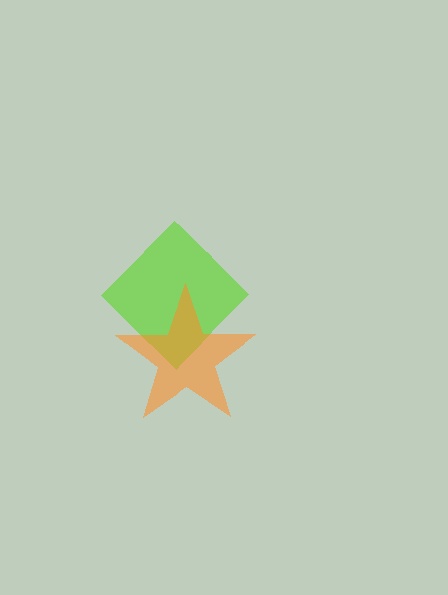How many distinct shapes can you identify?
There are 2 distinct shapes: a lime diamond, an orange star.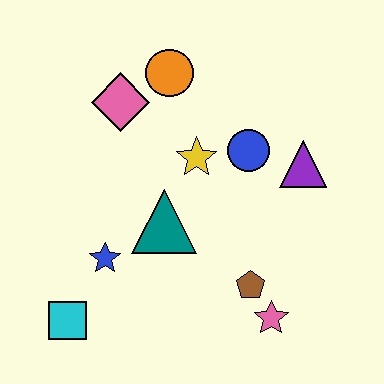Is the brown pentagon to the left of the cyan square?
No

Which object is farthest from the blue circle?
The cyan square is farthest from the blue circle.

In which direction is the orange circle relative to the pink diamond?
The orange circle is to the right of the pink diamond.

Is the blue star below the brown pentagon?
No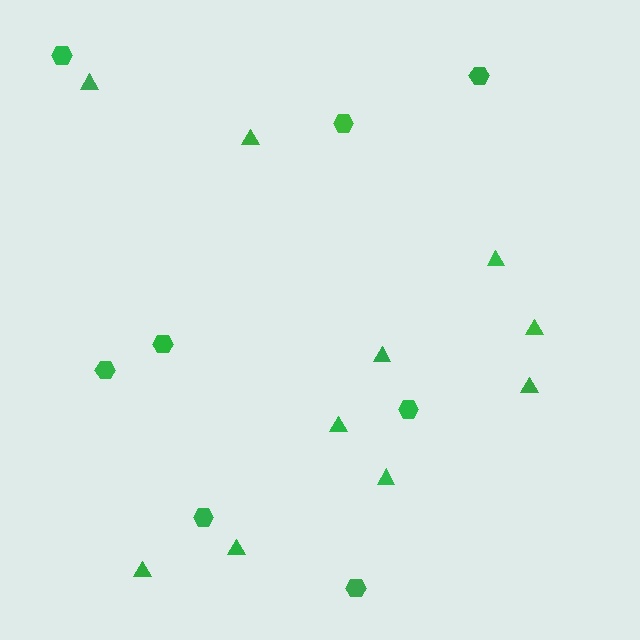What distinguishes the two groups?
There are 2 groups: one group of triangles (10) and one group of hexagons (8).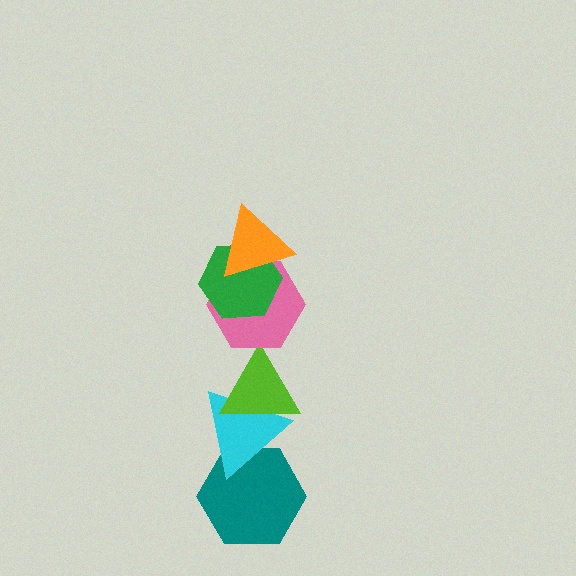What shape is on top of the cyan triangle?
The lime triangle is on top of the cyan triangle.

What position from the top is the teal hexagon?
The teal hexagon is 6th from the top.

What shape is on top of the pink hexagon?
The green hexagon is on top of the pink hexagon.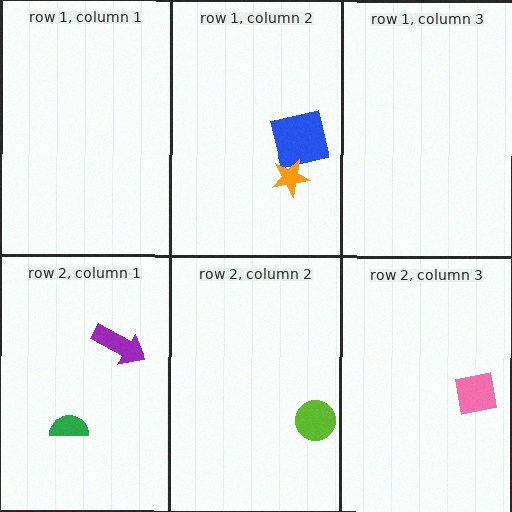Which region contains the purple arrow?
The row 2, column 1 region.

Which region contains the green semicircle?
The row 2, column 1 region.